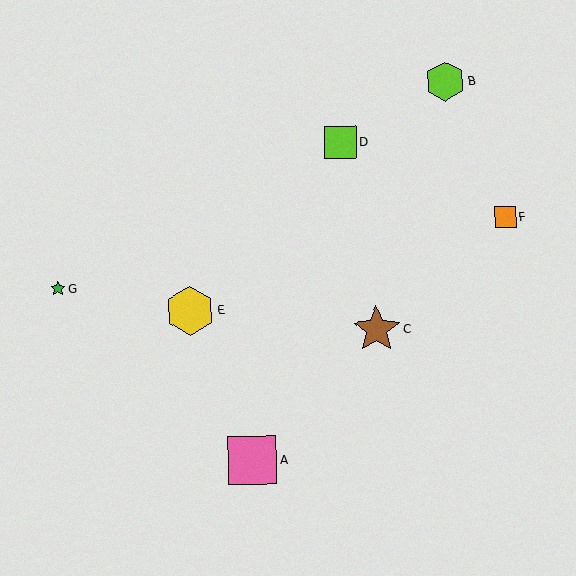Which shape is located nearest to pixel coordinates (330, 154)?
The lime square (labeled D) at (340, 142) is nearest to that location.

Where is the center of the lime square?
The center of the lime square is at (340, 142).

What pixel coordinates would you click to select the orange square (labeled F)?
Click at (505, 217) to select the orange square F.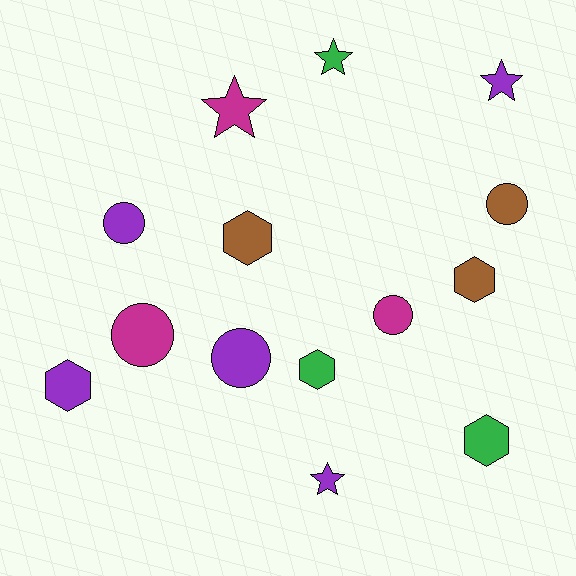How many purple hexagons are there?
There is 1 purple hexagon.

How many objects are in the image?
There are 14 objects.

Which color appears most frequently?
Purple, with 5 objects.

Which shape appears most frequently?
Hexagon, with 5 objects.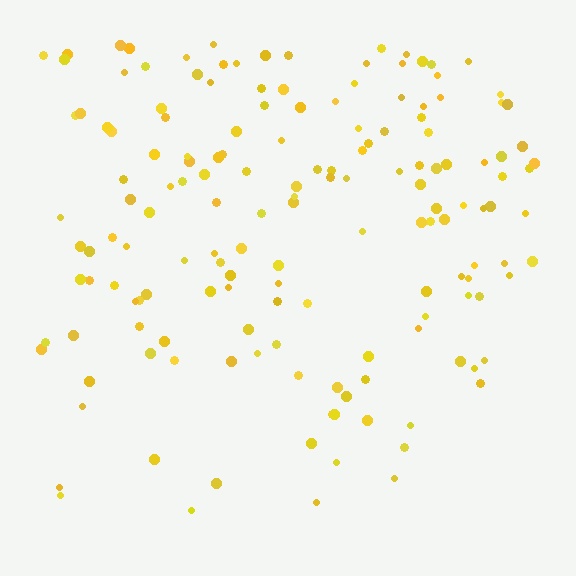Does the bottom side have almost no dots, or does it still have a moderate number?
Still a moderate number, just noticeably fewer than the top.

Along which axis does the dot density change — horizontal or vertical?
Vertical.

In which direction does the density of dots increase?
From bottom to top, with the top side densest.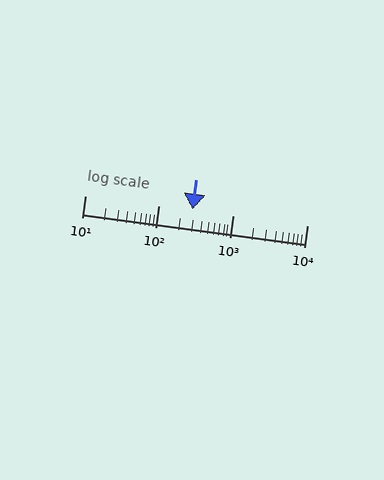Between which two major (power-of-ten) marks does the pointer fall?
The pointer is between 100 and 1000.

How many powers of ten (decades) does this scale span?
The scale spans 3 decades, from 10 to 10000.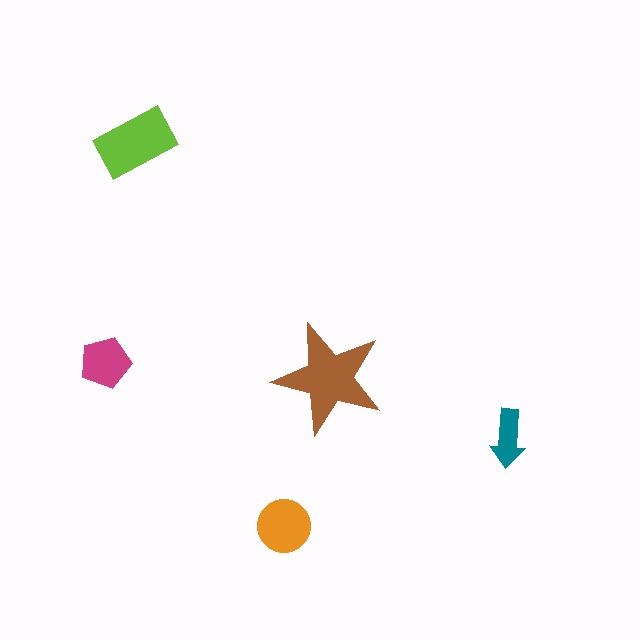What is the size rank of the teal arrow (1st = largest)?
5th.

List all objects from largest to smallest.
The brown star, the lime rectangle, the orange circle, the magenta pentagon, the teal arrow.